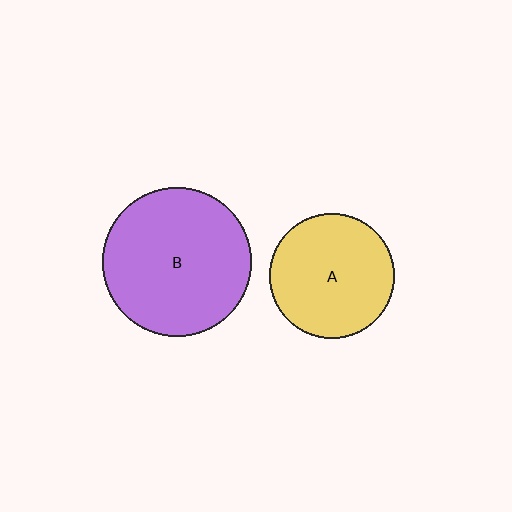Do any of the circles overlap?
No, none of the circles overlap.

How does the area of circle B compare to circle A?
Approximately 1.4 times.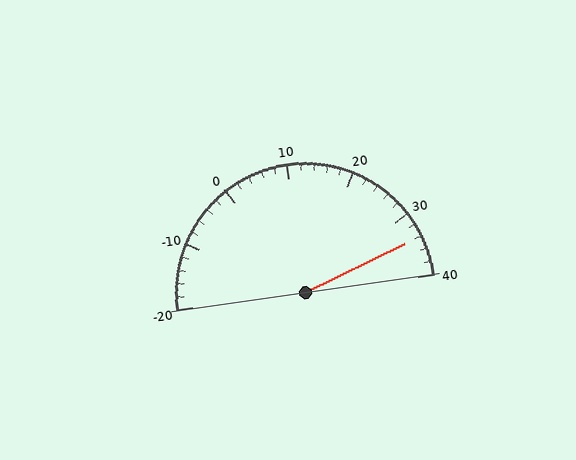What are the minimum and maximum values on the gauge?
The gauge ranges from -20 to 40.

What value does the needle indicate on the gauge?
The needle indicates approximately 34.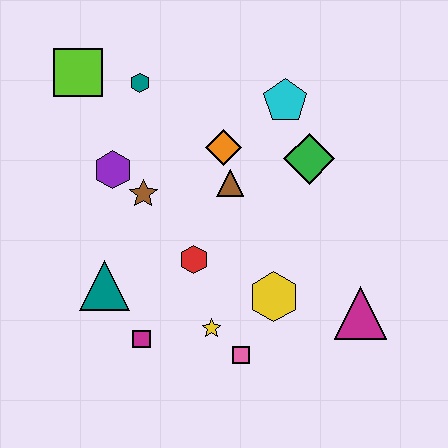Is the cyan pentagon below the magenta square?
No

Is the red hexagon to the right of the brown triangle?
No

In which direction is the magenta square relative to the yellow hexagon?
The magenta square is to the left of the yellow hexagon.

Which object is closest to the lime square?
The teal hexagon is closest to the lime square.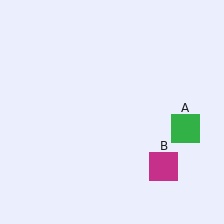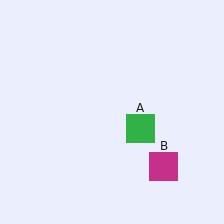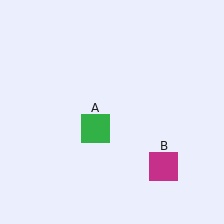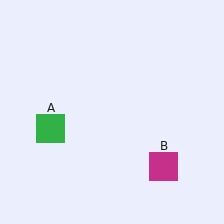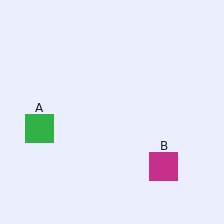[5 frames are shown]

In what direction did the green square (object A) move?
The green square (object A) moved left.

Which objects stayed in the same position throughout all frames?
Magenta square (object B) remained stationary.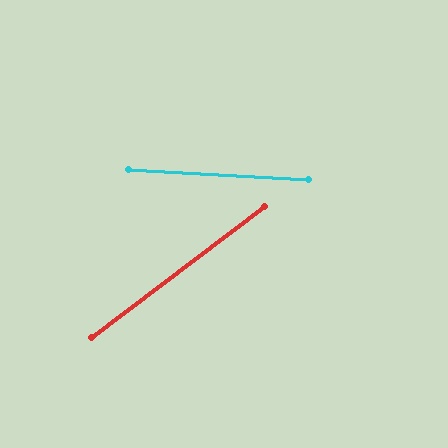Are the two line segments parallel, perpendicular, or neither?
Neither parallel nor perpendicular — they differ by about 41°.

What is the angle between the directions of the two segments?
Approximately 41 degrees.